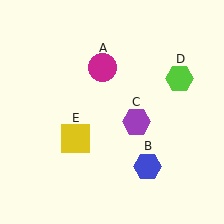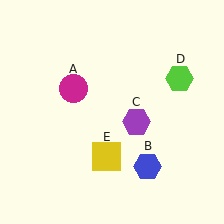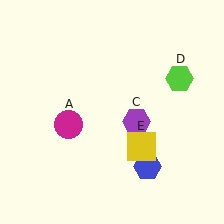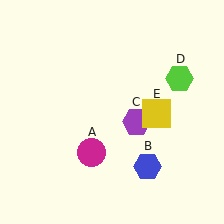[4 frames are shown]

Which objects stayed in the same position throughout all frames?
Blue hexagon (object B) and purple hexagon (object C) and lime hexagon (object D) remained stationary.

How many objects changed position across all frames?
2 objects changed position: magenta circle (object A), yellow square (object E).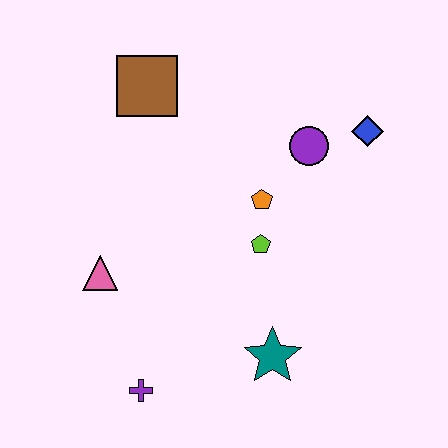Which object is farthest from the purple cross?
The blue diamond is farthest from the purple cross.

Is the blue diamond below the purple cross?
No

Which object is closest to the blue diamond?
The purple circle is closest to the blue diamond.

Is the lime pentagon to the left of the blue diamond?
Yes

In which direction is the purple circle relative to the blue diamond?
The purple circle is to the left of the blue diamond.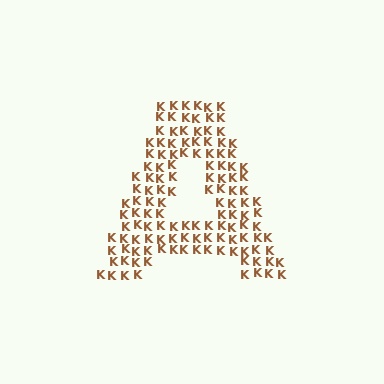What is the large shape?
The large shape is the letter A.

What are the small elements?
The small elements are letter K's.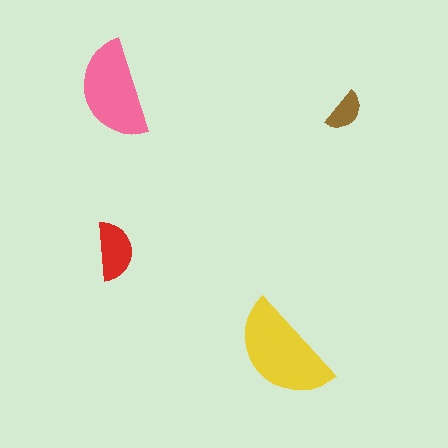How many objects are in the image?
There are 4 objects in the image.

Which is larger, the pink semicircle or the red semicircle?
The pink one.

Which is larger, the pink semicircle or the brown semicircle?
The pink one.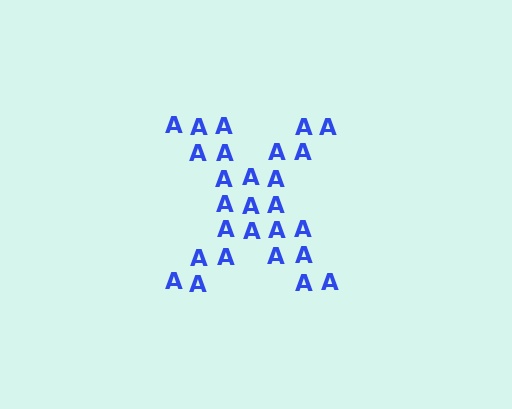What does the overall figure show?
The overall figure shows the letter X.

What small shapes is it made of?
It is made of small letter A's.